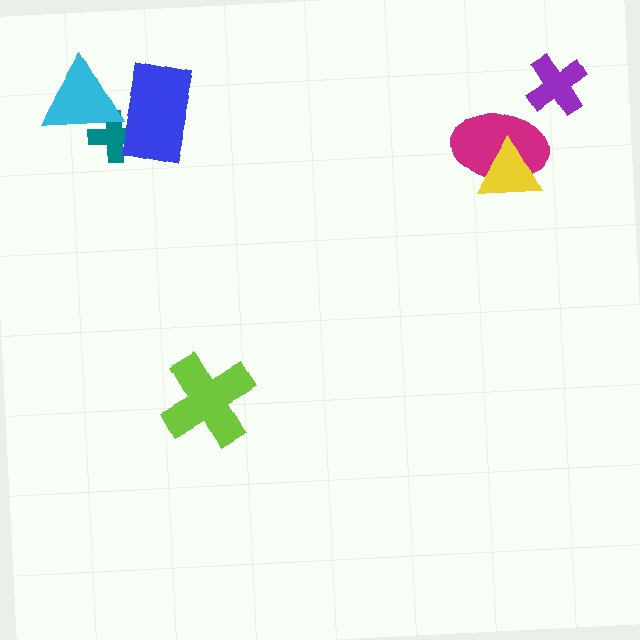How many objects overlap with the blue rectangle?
2 objects overlap with the blue rectangle.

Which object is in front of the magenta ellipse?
The yellow triangle is in front of the magenta ellipse.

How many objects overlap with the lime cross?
0 objects overlap with the lime cross.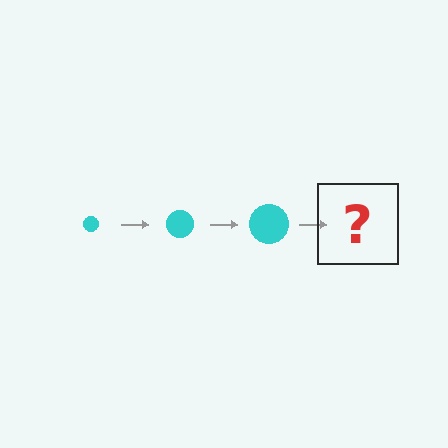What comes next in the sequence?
The next element should be a cyan circle, larger than the previous one.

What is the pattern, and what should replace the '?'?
The pattern is that the circle gets progressively larger each step. The '?' should be a cyan circle, larger than the previous one.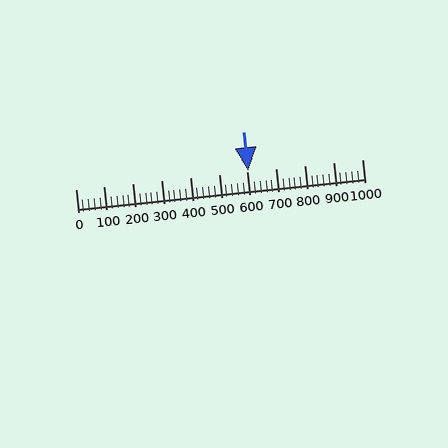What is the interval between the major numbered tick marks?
The major tick marks are spaced 100 units apart.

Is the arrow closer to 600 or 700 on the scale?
The arrow is closer to 600.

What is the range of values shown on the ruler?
The ruler shows values from 0 to 1000.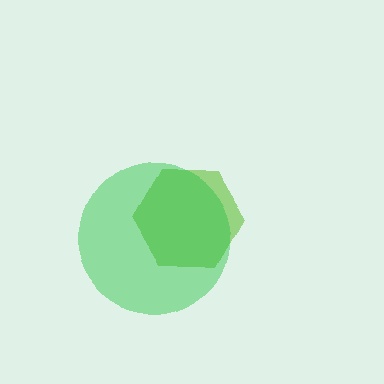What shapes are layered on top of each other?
The layered shapes are: a lime hexagon, a green circle.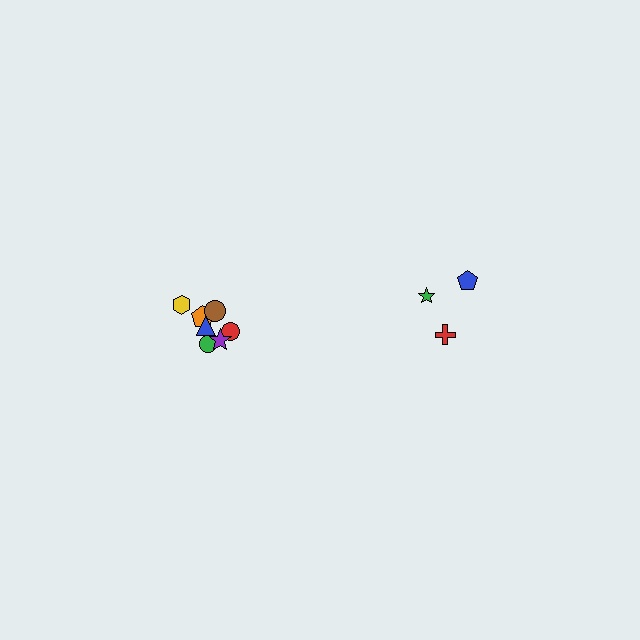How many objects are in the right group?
There are 3 objects.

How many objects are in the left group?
There are 7 objects.